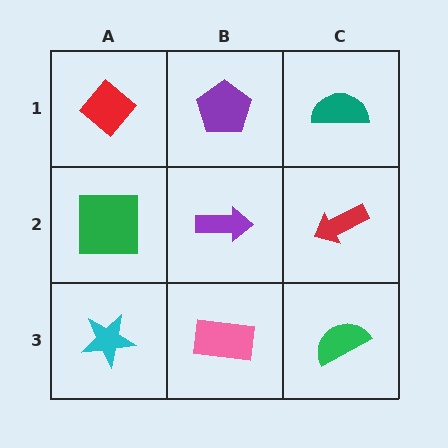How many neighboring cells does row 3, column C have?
2.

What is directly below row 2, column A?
A cyan star.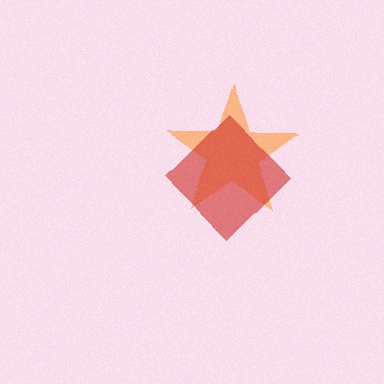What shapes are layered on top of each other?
The layered shapes are: an orange star, a red diamond.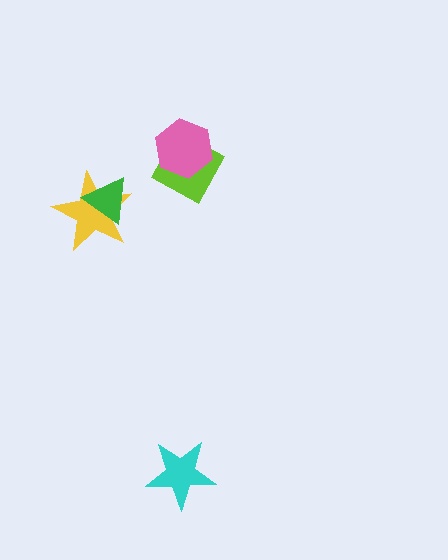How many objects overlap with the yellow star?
1 object overlaps with the yellow star.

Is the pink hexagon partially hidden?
No, no other shape covers it.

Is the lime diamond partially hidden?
Yes, it is partially covered by another shape.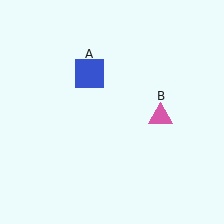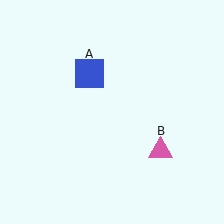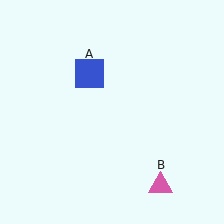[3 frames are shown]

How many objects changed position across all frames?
1 object changed position: pink triangle (object B).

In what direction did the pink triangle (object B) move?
The pink triangle (object B) moved down.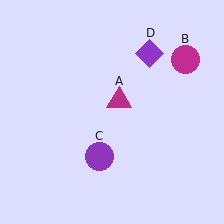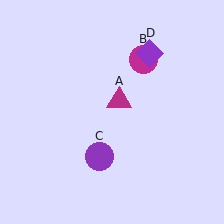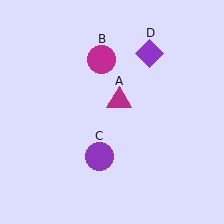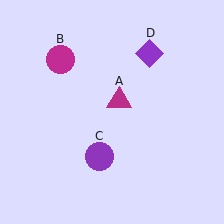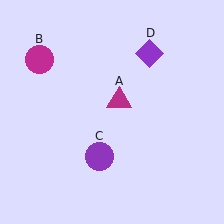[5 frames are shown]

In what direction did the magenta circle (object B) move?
The magenta circle (object B) moved left.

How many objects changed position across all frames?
1 object changed position: magenta circle (object B).